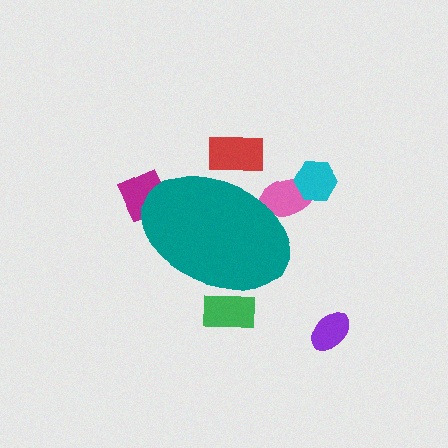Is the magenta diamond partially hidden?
Yes, the magenta diamond is partially hidden behind the teal ellipse.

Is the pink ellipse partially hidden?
Yes, the pink ellipse is partially hidden behind the teal ellipse.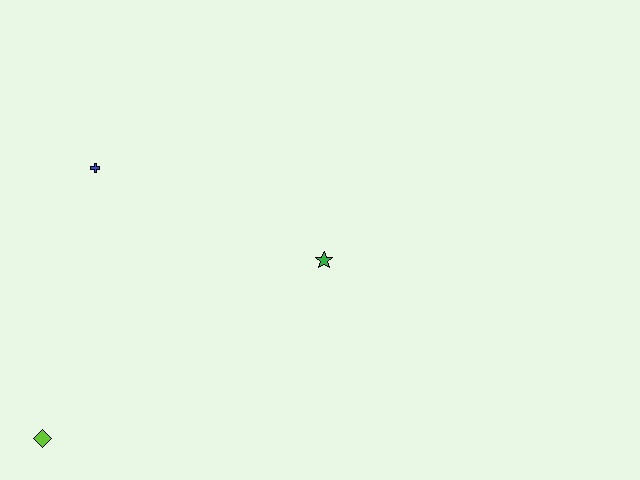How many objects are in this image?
There are 3 objects.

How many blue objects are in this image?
There is 1 blue object.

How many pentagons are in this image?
There are no pentagons.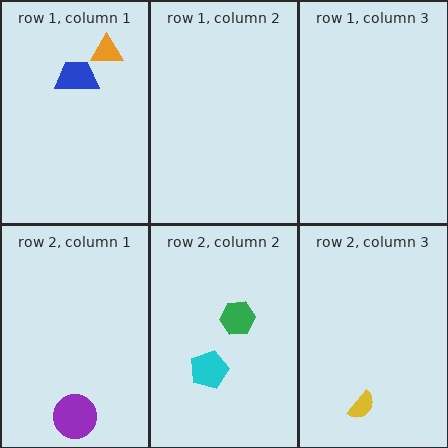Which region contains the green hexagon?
The row 2, column 2 region.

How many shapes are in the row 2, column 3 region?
1.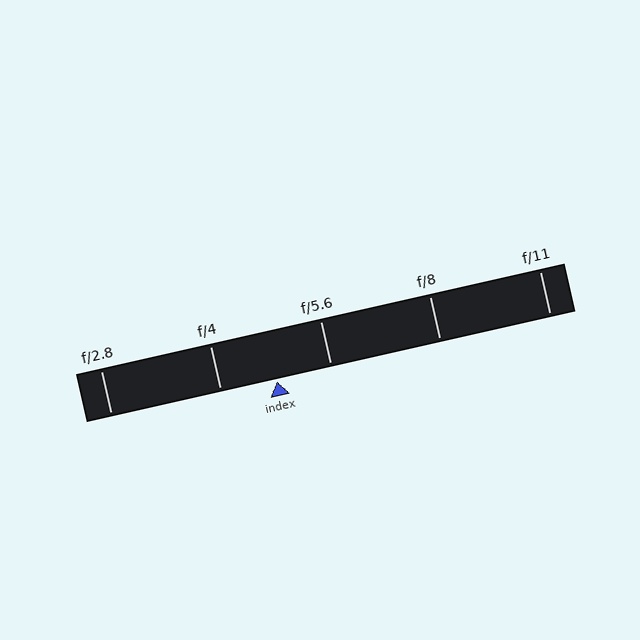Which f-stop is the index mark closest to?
The index mark is closest to f/5.6.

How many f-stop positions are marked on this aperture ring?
There are 5 f-stop positions marked.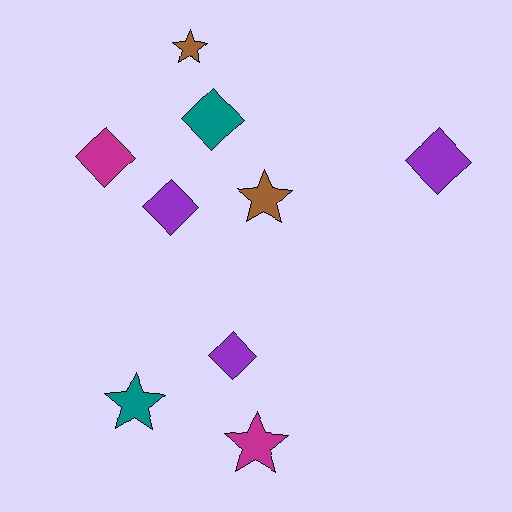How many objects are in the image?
There are 9 objects.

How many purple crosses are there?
There are no purple crosses.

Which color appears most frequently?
Purple, with 3 objects.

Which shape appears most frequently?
Diamond, with 5 objects.